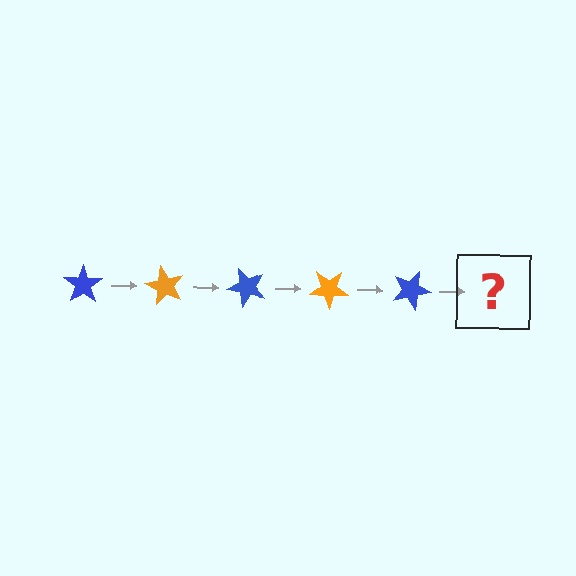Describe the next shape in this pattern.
It should be an orange star, rotated 300 degrees from the start.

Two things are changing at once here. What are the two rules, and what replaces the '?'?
The two rules are that it rotates 60 degrees each step and the color cycles through blue and orange. The '?' should be an orange star, rotated 300 degrees from the start.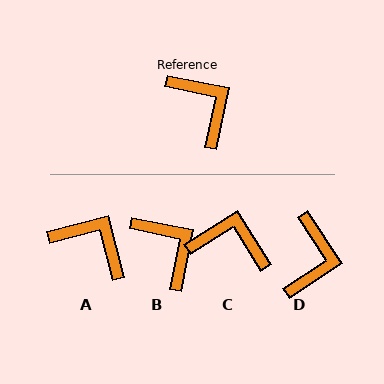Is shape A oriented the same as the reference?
No, it is off by about 26 degrees.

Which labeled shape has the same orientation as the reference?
B.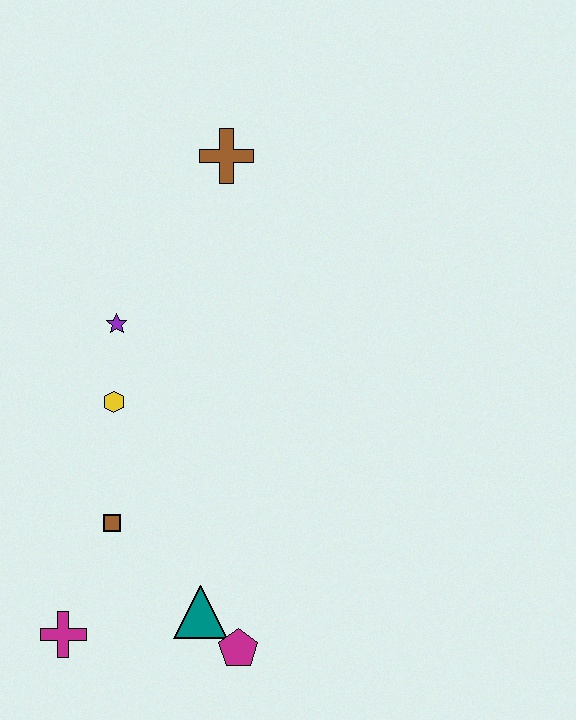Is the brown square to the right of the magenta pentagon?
No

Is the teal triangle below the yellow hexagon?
Yes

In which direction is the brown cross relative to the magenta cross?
The brown cross is above the magenta cross.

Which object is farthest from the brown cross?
The magenta cross is farthest from the brown cross.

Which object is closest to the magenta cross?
The brown square is closest to the magenta cross.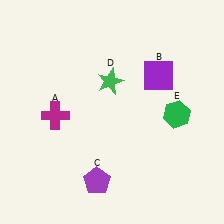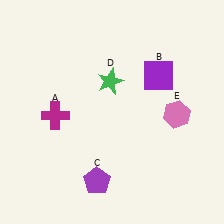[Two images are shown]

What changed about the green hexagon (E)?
In Image 1, E is green. In Image 2, it changed to pink.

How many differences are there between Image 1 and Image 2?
There is 1 difference between the two images.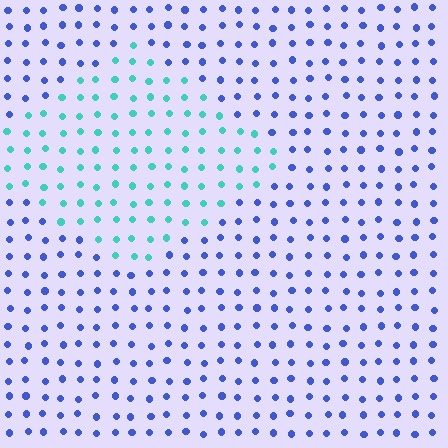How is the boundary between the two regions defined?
The boundary is defined purely by a slight shift in hue (about 59 degrees). Spacing, size, and orientation are identical on both sides.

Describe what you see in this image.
The image is filled with small blue elements in a uniform arrangement. A diamond-shaped region is visible where the elements are tinted to a slightly different hue, forming a subtle color boundary.